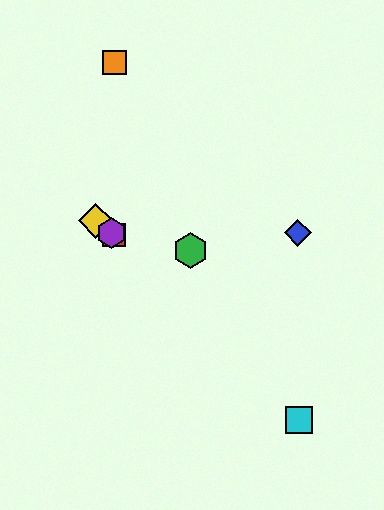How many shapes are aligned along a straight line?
3 shapes (the red square, the yellow diamond, the purple hexagon) are aligned along a straight line.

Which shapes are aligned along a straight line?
The red square, the yellow diamond, the purple hexagon are aligned along a straight line.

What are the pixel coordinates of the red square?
The red square is at (114, 235).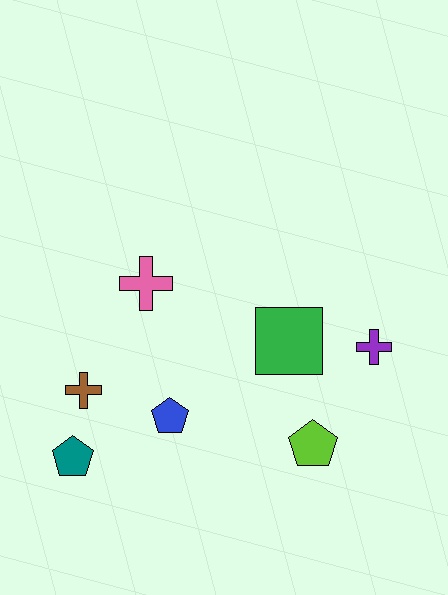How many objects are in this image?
There are 7 objects.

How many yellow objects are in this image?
There are no yellow objects.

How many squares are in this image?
There is 1 square.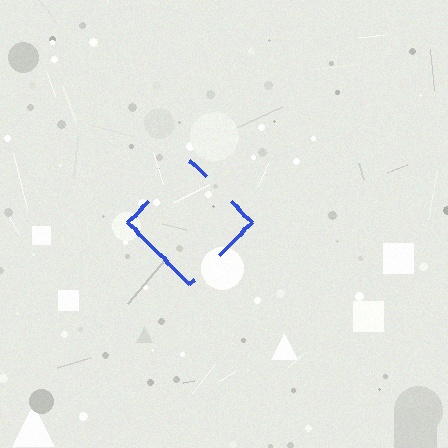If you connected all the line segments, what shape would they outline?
They would outline a diamond.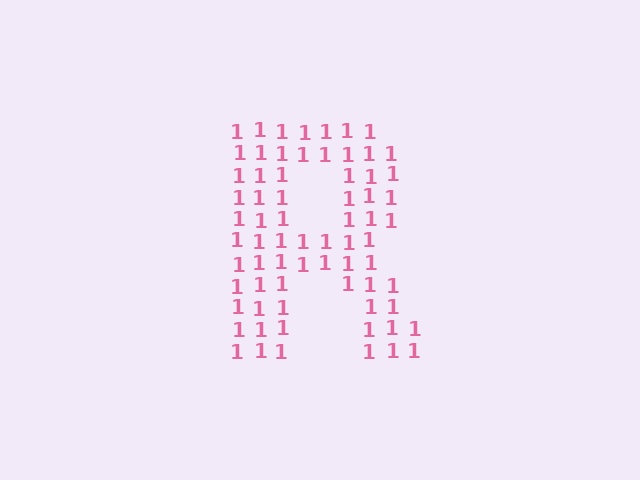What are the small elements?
The small elements are digit 1's.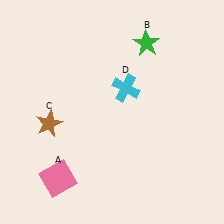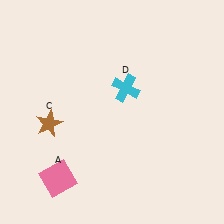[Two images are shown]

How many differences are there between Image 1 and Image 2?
There is 1 difference between the two images.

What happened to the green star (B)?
The green star (B) was removed in Image 2. It was in the top-right area of Image 1.